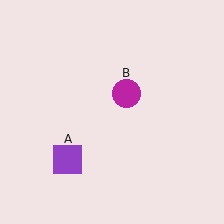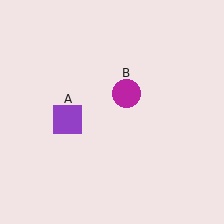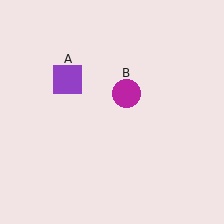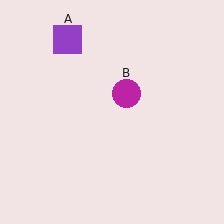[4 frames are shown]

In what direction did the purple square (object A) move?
The purple square (object A) moved up.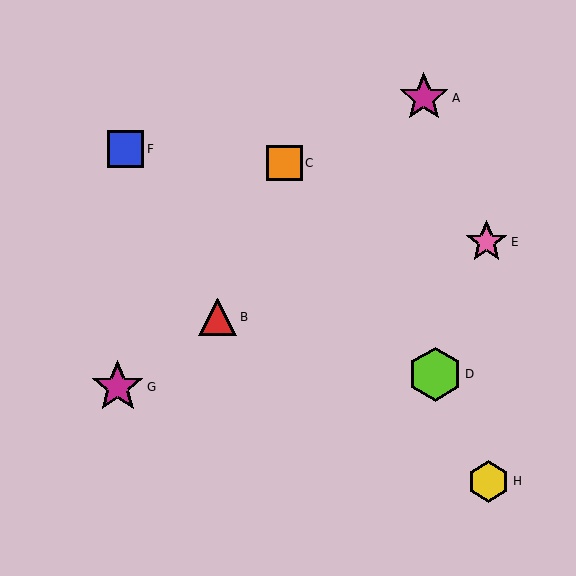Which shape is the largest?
The lime hexagon (labeled D) is the largest.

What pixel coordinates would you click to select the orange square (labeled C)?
Click at (284, 163) to select the orange square C.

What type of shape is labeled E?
Shape E is a pink star.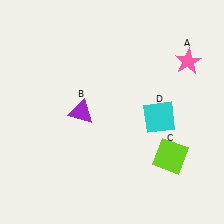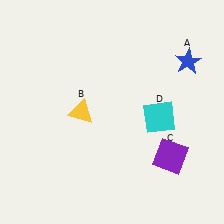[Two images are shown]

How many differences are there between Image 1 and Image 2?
There are 3 differences between the two images.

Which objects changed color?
A changed from pink to blue. B changed from purple to yellow. C changed from lime to purple.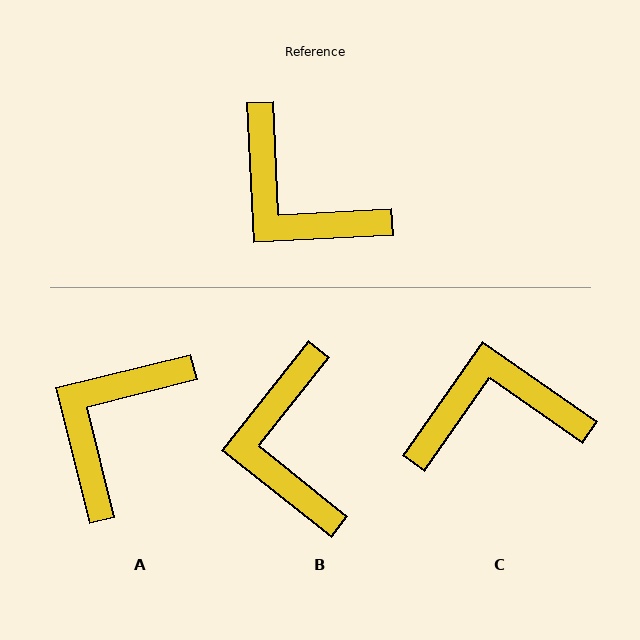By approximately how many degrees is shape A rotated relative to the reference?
Approximately 79 degrees clockwise.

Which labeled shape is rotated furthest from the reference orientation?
C, about 128 degrees away.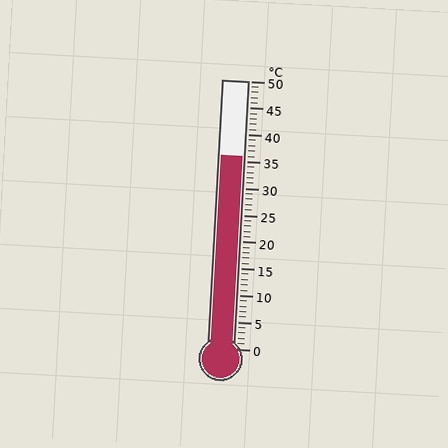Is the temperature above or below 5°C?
The temperature is above 5°C.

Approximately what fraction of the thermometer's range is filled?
The thermometer is filled to approximately 70% of its range.